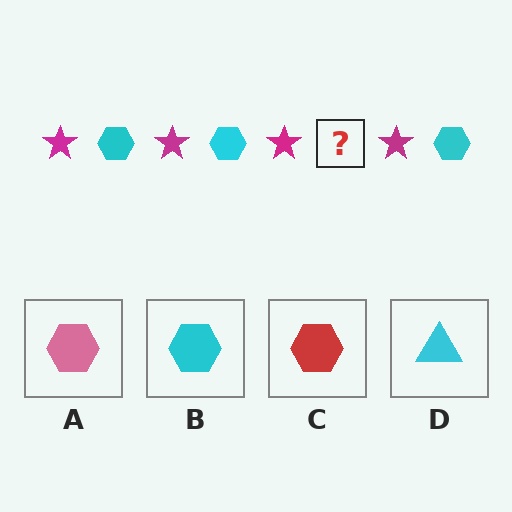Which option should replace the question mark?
Option B.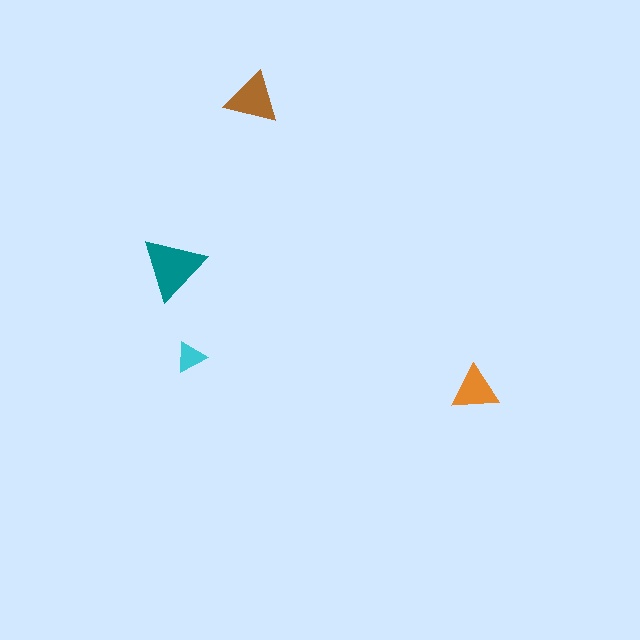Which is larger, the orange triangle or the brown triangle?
The brown one.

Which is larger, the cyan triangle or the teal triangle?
The teal one.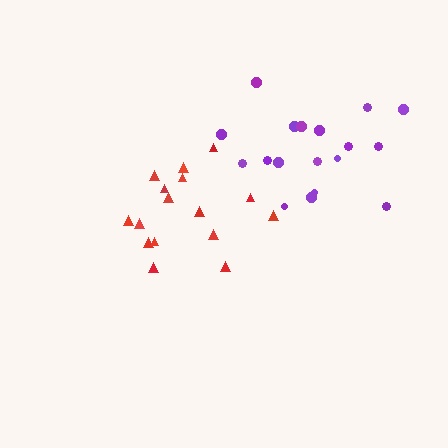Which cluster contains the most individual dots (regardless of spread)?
Purple (18).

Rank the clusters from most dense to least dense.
red, purple.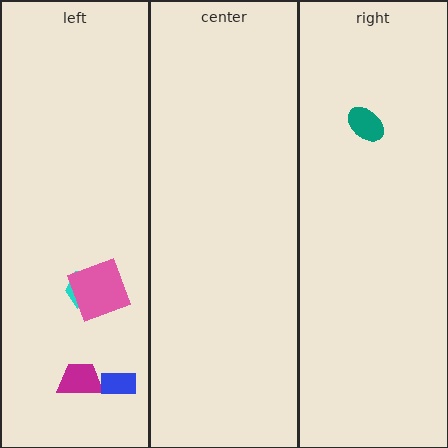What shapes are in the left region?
The cyan hexagon, the magenta trapezoid, the pink square, the blue rectangle.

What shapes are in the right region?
The teal ellipse.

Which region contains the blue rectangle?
The left region.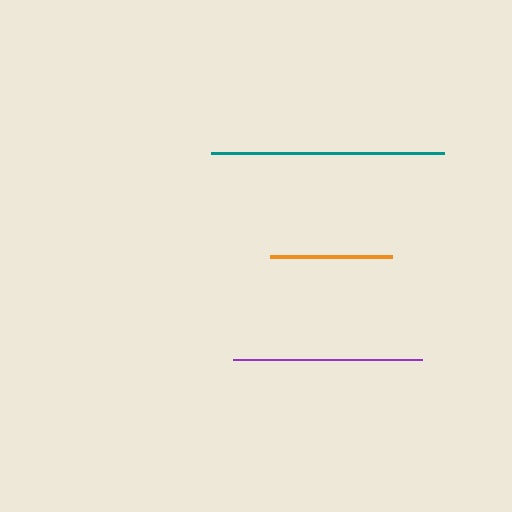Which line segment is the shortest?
The orange line is the shortest at approximately 122 pixels.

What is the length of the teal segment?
The teal segment is approximately 233 pixels long.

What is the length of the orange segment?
The orange segment is approximately 122 pixels long.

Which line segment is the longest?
The teal line is the longest at approximately 233 pixels.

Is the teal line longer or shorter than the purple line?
The teal line is longer than the purple line.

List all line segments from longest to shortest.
From longest to shortest: teal, purple, orange.